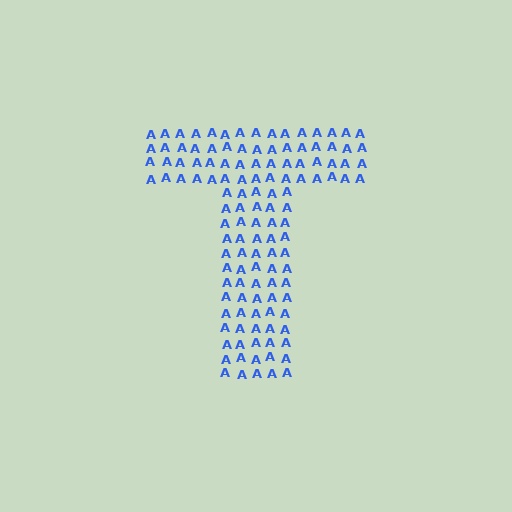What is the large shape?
The large shape is the letter T.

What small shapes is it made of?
It is made of small letter A's.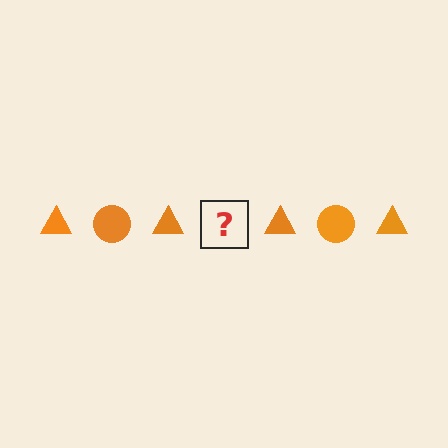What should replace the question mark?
The question mark should be replaced with an orange circle.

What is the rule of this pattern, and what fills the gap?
The rule is that the pattern cycles through triangle, circle shapes in orange. The gap should be filled with an orange circle.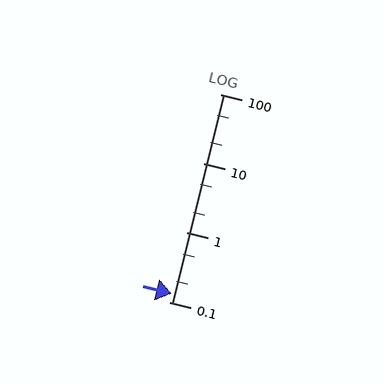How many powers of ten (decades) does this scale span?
The scale spans 3 decades, from 0.1 to 100.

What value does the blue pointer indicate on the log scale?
The pointer indicates approximately 0.13.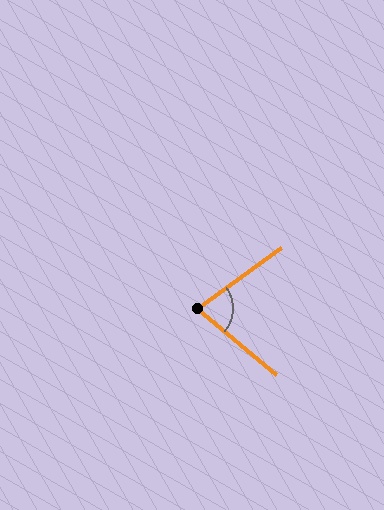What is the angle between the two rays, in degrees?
Approximately 76 degrees.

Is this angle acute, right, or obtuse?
It is acute.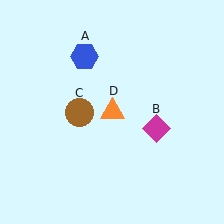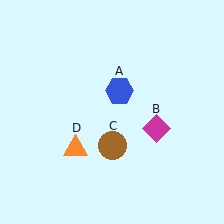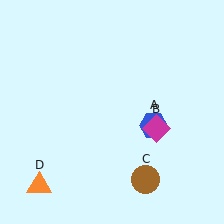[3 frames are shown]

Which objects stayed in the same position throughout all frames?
Magenta diamond (object B) remained stationary.